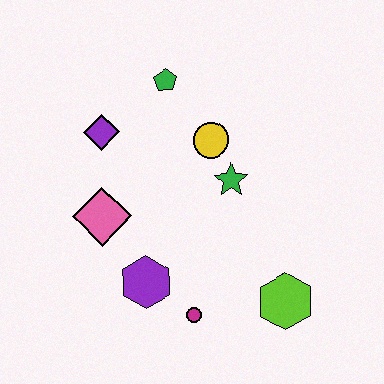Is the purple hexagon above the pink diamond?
No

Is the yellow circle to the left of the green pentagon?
No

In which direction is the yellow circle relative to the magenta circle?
The yellow circle is above the magenta circle.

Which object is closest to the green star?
The yellow circle is closest to the green star.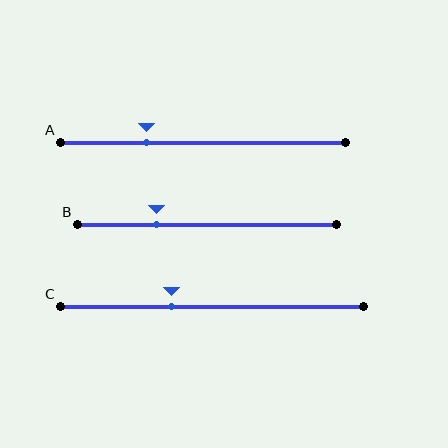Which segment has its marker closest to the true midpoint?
Segment C has its marker closest to the true midpoint.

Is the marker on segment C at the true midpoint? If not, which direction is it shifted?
No, the marker on segment C is shifted to the left by about 13% of the segment length.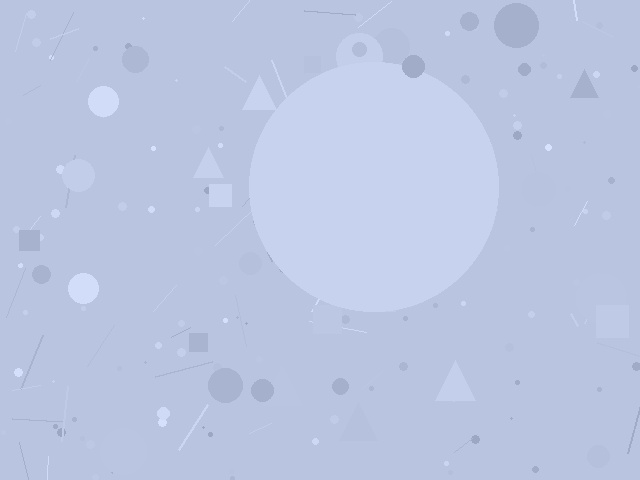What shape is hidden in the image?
A circle is hidden in the image.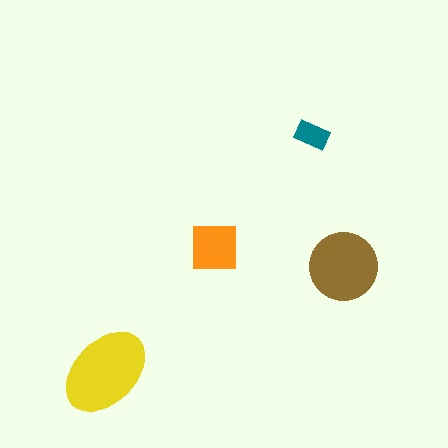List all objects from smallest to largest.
The teal rectangle, the orange square, the brown circle, the yellow ellipse.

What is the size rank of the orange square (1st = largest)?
3rd.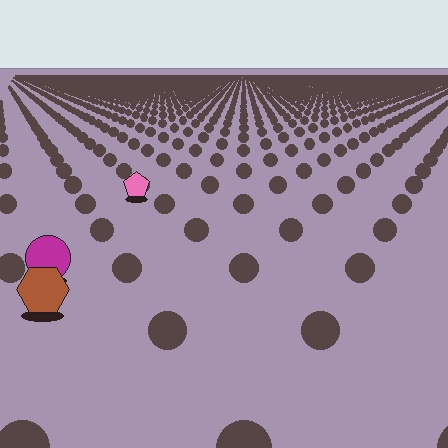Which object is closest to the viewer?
The brown hexagon is closest. The texture marks near it are larger and more spread out.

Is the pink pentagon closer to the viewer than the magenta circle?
No. The magenta circle is closer — you can tell from the texture gradient: the ground texture is coarser near it.